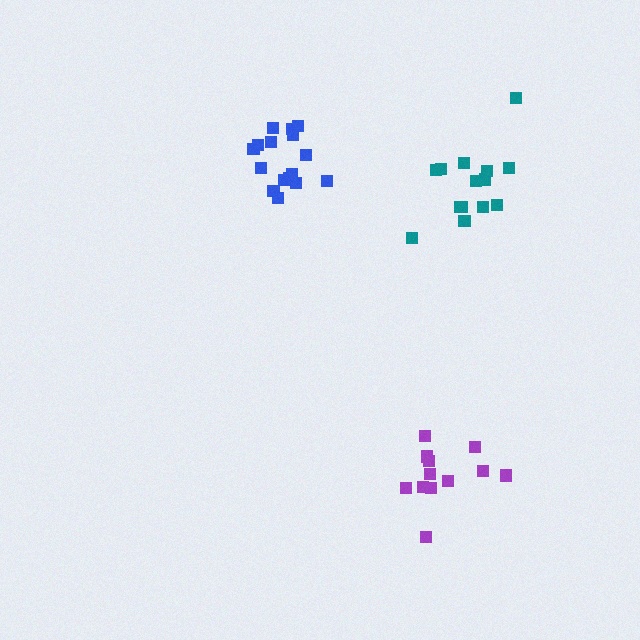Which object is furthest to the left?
The blue cluster is leftmost.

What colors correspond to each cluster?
The clusters are colored: purple, blue, teal.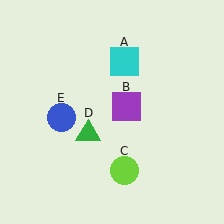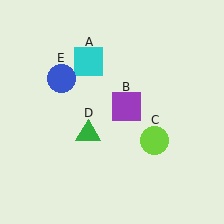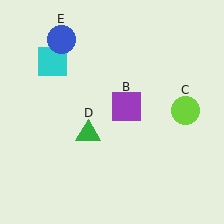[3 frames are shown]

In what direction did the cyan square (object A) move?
The cyan square (object A) moved left.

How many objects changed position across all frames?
3 objects changed position: cyan square (object A), lime circle (object C), blue circle (object E).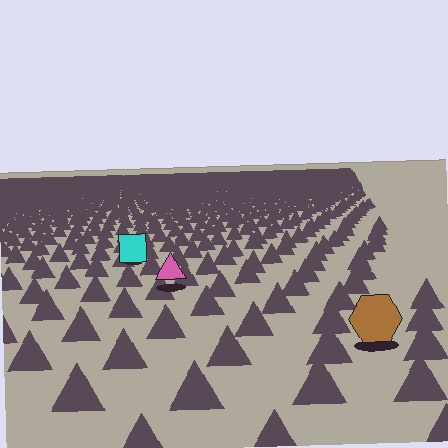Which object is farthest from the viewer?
The cyan square is farthest from the viewer. It appears smaller and the ground texture around it is denser.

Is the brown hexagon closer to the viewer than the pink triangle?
Yes. The brown hexagon is closer — you can tell from the texture gradient: the ground texture is coarser near it.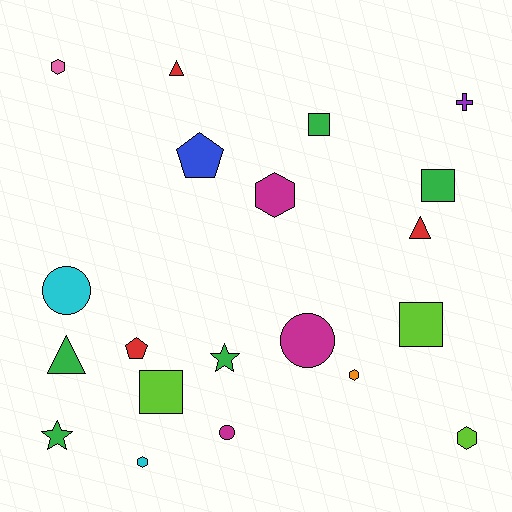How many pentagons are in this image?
There are 2 pentagons.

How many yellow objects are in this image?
There are no yellow objects.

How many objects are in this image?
There are 20 objects.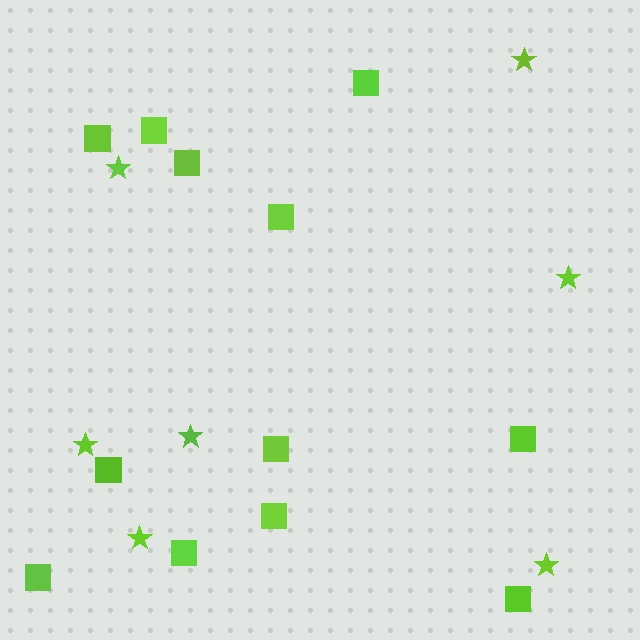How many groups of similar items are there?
There are 2 groups: one group of stars (7) and one group of squares (12).